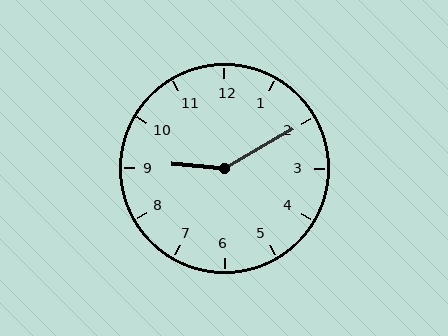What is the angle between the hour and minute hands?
Approximately 145 degrees.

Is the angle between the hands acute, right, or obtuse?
It is obtuse.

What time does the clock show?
9:10.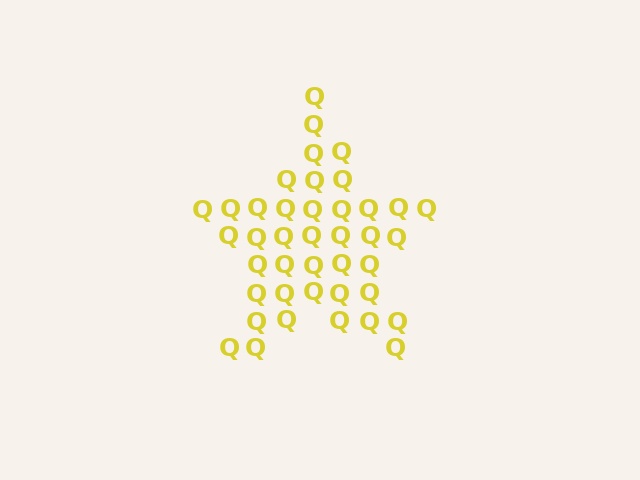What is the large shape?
The large shape is a star.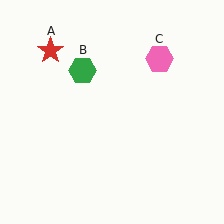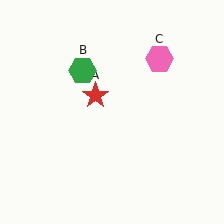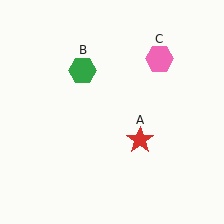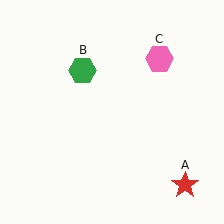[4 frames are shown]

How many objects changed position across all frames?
1 object changed position: red star (object A).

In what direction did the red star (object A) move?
The red star (object A) moved down and to the right.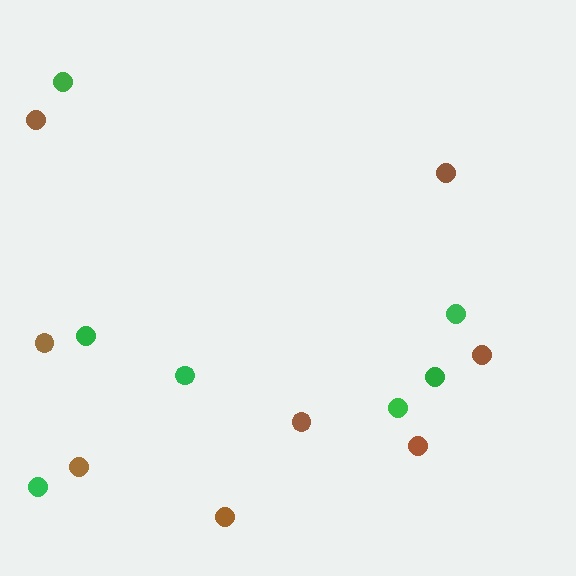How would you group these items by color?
There are 2 groups: one group of green circles (7) and one group of brown circles (8).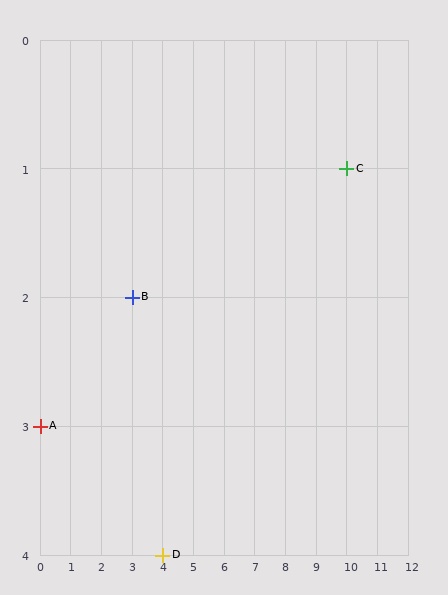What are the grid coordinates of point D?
Point D is at grid coordinates (4, 4).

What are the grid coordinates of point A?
Point A is at grid coordinates (0, 3).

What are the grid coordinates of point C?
Point C is at grid coordinates (10, 1).